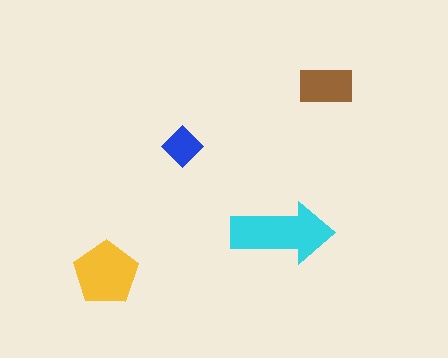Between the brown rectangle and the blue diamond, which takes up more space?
The brown rectangle.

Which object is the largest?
The cyan arrow.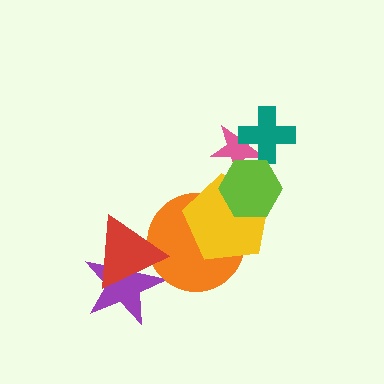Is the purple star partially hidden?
Yes, it is partially covered by another shape.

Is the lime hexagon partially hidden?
No, no other shape covers it.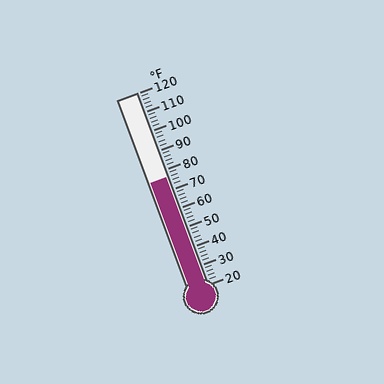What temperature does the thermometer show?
The thermometer shows approximately 76°F.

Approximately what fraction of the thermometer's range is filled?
The thermometer is filled to approximately 55% of its range.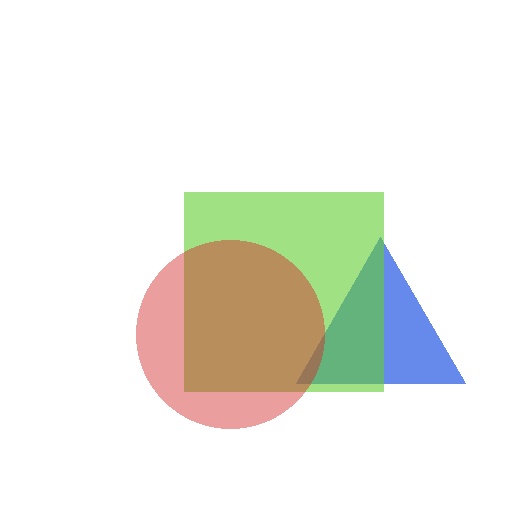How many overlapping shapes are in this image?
There are 3 overlapping shapes in the image.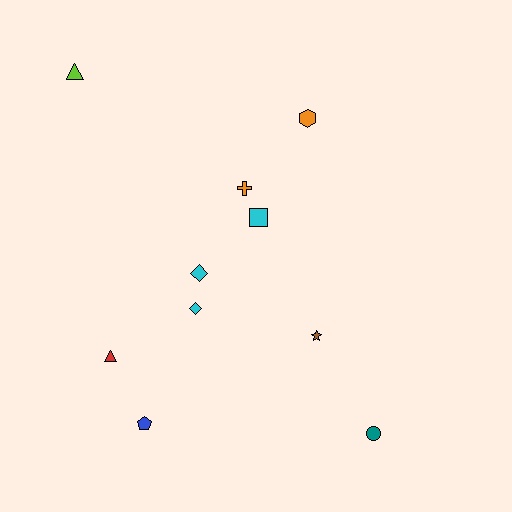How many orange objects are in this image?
There are 2 orange objects.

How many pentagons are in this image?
There is 1 pentagon.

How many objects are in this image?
There are 10 objects.